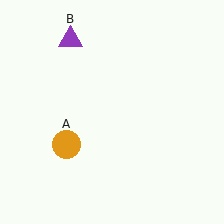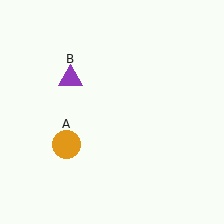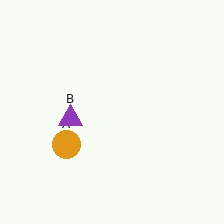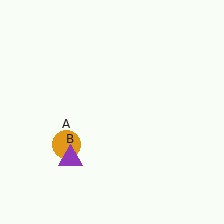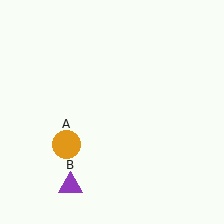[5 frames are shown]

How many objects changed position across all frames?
1 object changed position: purple triangle (object B).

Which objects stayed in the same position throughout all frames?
Orange circle (object A) remained stationary.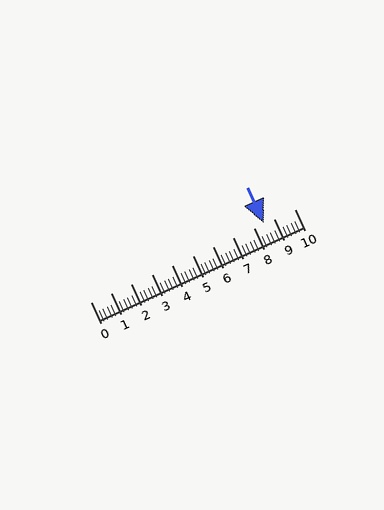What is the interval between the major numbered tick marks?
The major tick marks are spaced 1 units apart.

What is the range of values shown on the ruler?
The ruler shows values from 0 to 10.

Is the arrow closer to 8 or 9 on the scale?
The arrow is closer to 9.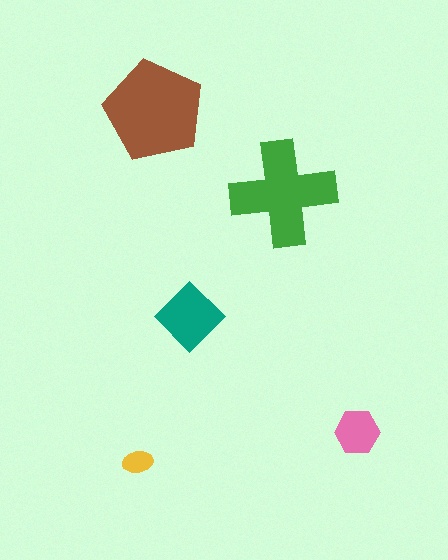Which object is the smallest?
The yellow ellipse.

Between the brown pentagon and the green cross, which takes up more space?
The brown pentagon.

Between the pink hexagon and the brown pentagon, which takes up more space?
The brown pentagon.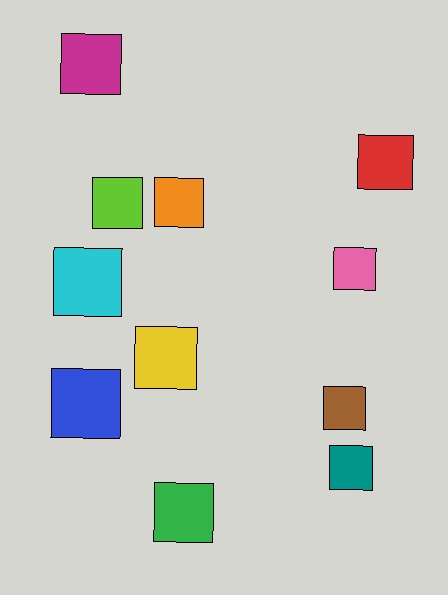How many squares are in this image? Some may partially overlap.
There are 11 squares.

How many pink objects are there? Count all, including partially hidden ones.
There is 1 pink object.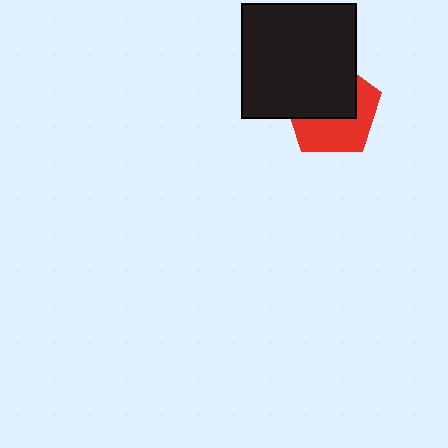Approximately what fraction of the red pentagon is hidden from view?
Roughly 53% of the red pentagon is hidden behind the black square.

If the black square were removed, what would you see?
You would see the complete red pentagon.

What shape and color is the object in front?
The object in front is a black square.